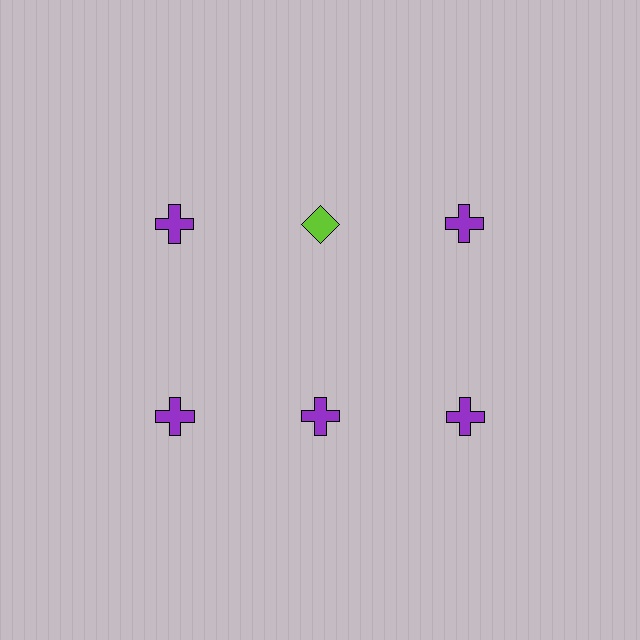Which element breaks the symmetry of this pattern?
The lime diamond in the top row, second from left column breaks the symmetry. All other shapes are purple crosses.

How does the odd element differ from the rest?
It differs in both color (lime instead of purple) and shape (diamond instead of cross).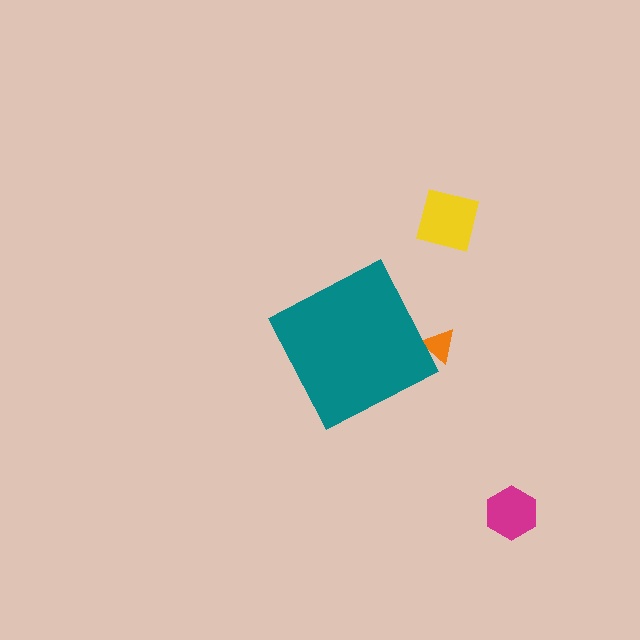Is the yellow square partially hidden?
No, the yellow square is fully visible.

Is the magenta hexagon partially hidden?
No, the magenta hexagon is fully visible.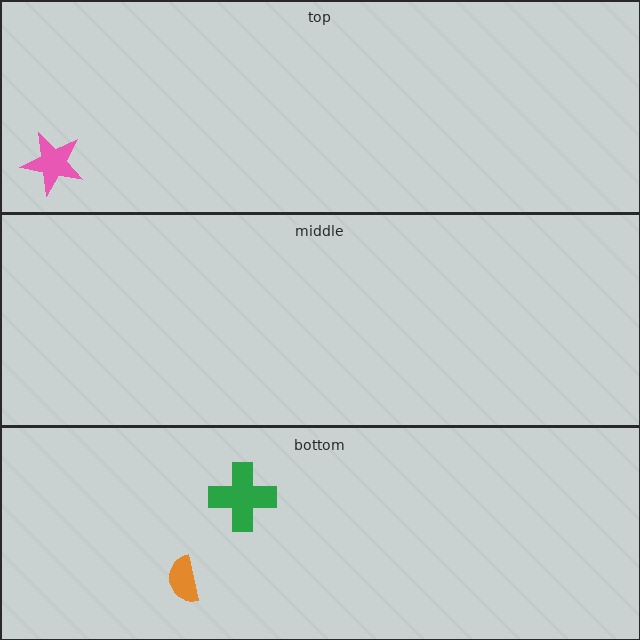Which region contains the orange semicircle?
The bottom region.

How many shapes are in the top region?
1.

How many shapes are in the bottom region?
2.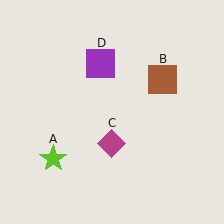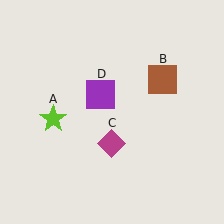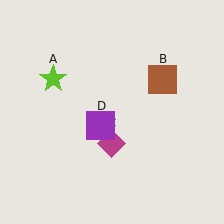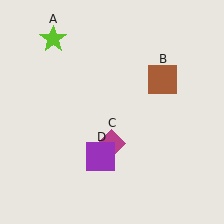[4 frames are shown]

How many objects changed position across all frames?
2 objects changed position: lime star (object A), purple square (object D).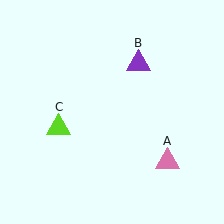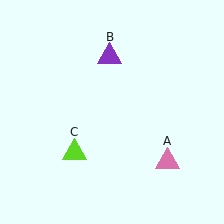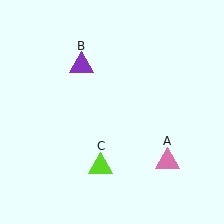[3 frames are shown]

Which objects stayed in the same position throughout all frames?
Pink triangle (object A) remained stationary.